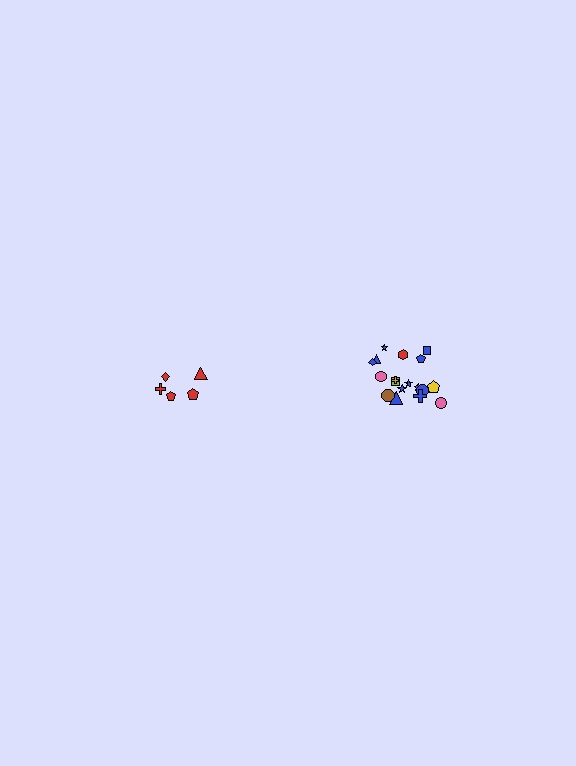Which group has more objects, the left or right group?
The right group.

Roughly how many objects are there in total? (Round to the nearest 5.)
Roughly 25 objects in total.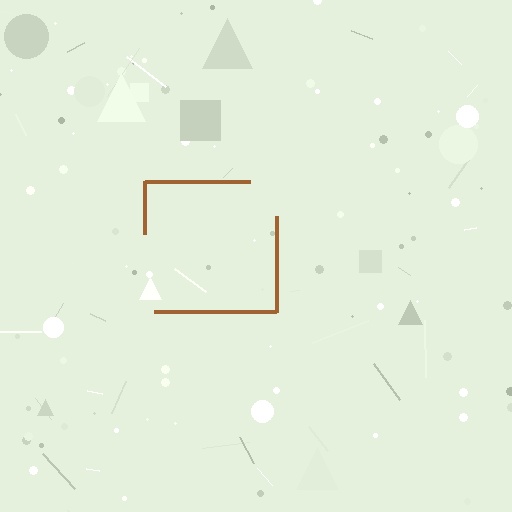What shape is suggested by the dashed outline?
The dashed outline suggests a square.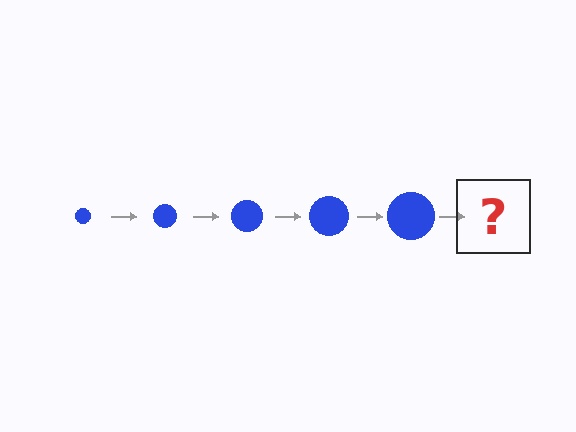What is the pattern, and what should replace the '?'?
The pattern is that the circle gets progressively larger each step. The '?' should be a blue circle, larger than the previous one.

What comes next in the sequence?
The next element should be a blue circle, larger than the previous one.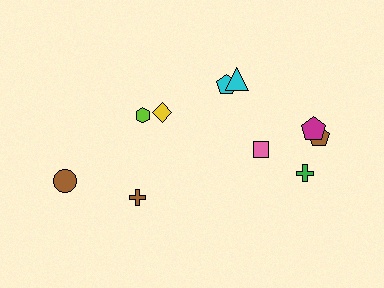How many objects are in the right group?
There are 6 objects.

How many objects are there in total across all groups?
There are 10 objects.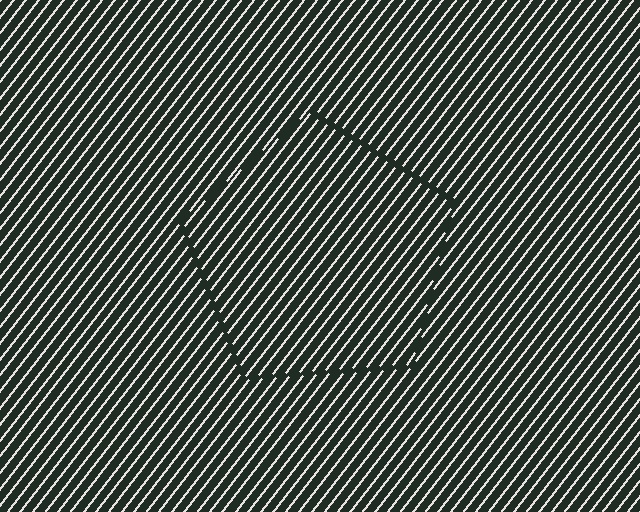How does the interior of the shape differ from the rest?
The interior of the shape contains the same grating, shifted by half a period — the contour is defined by the phase discontinuity where line-ends from the inner and outer gratings abut.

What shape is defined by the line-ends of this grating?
An illusory pentagon. The interior of the shape contains the same grating, shifted by half a period — the contour is defined by the phase discontinuity where line-ends from the inner and outer gratings abut.